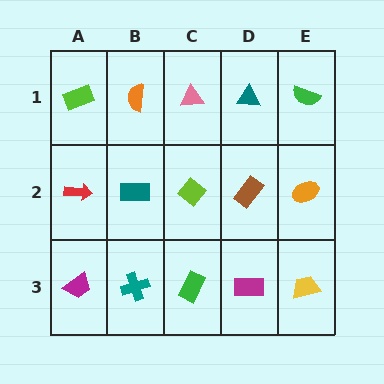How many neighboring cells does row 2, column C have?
4.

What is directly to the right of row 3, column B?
A green rectangle.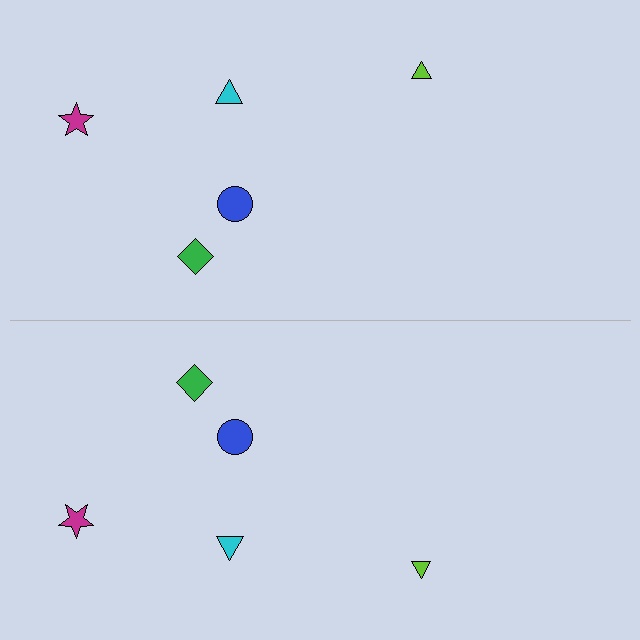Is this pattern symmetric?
Yes, this pattern has bilateral (reflection) symmetry.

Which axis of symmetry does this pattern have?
The pattern has a horizontal axis of symmetry running through the center of the image.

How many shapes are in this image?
There are 10 shapes in this image.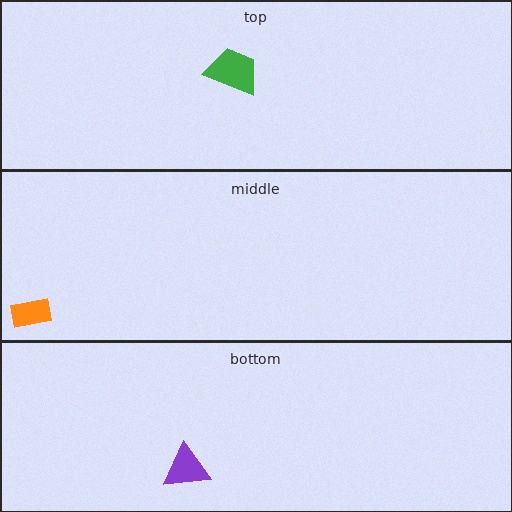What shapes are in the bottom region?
The purple triangle.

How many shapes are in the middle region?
1.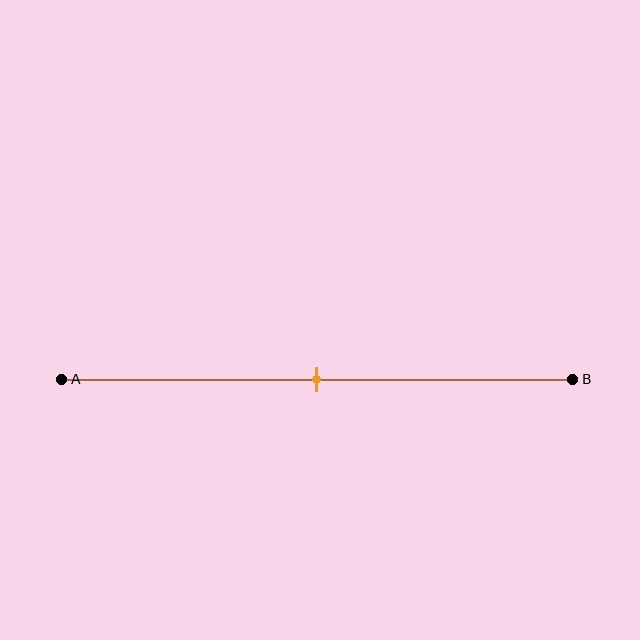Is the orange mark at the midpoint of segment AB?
Yes, the mark is approximately at the midpoint.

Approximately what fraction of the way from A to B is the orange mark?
The orange mark is approximately 50% of the way from A to B.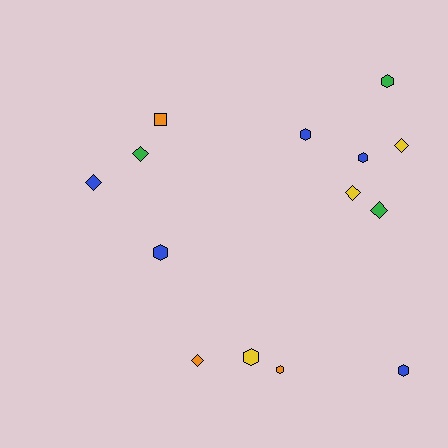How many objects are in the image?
There are 14 objects.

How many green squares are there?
There are no green squares.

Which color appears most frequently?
Blue, with 5 objects.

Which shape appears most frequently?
Hexagon, with 7 objects.